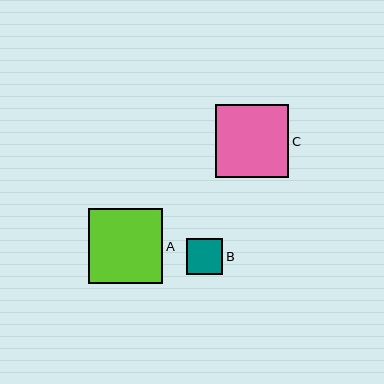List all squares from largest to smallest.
From largest to smallest: A, C, B.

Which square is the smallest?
Square B is the smallest with a size of approximately 36 pixels.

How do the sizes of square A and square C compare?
Square A and square C are approximately the same size.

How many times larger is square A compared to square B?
Square A is approximately 2.1 times the size of square B.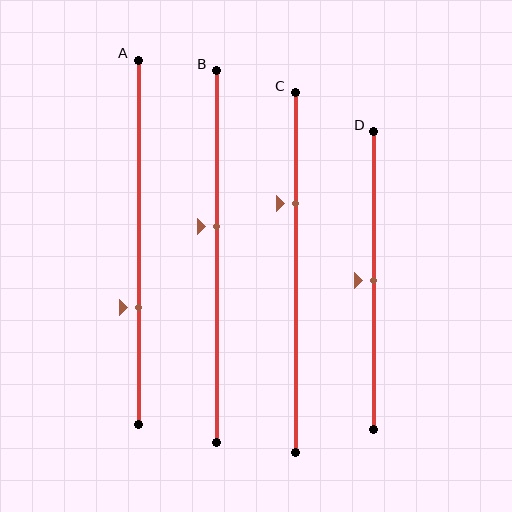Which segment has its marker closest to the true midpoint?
Segment D has its marker closest to the true midpoint.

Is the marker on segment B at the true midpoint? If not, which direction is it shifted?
No, the marker on segment B is shifted upward by about 8% of the segment length.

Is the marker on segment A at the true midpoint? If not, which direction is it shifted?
No, the marker on segment A is shifted downward by about 18% of the segment length.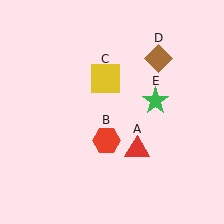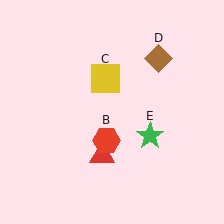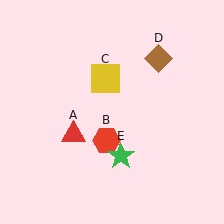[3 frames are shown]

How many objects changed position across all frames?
2 objects changed position: red triangle (object A), green star (object E).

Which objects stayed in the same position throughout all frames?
Red hexagon (object B) and yellow square (object C) and brown diamond (object D) remained stationary.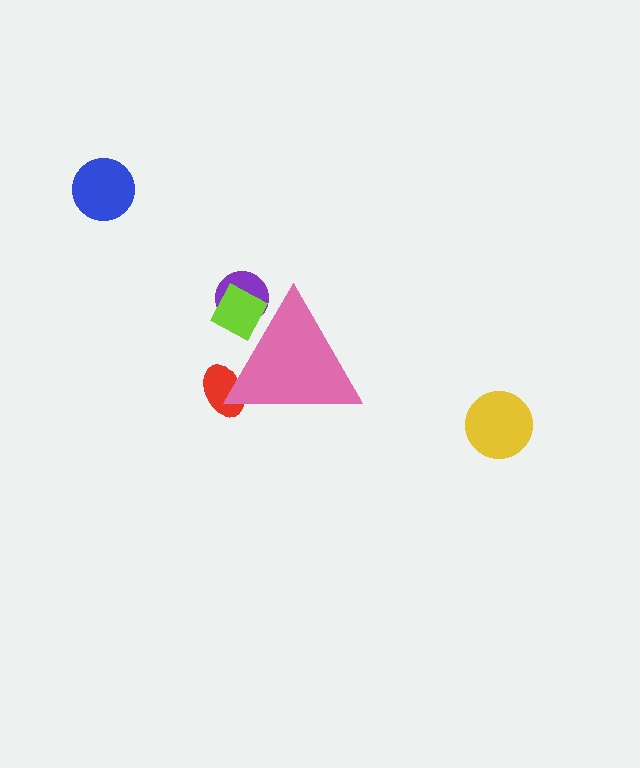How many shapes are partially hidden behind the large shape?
3 shapes are partially hidden.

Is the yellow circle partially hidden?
No, the yellow circle is fully visible.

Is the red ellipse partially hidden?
Yes, the red ellipse is partially hidden behind the pink triangle.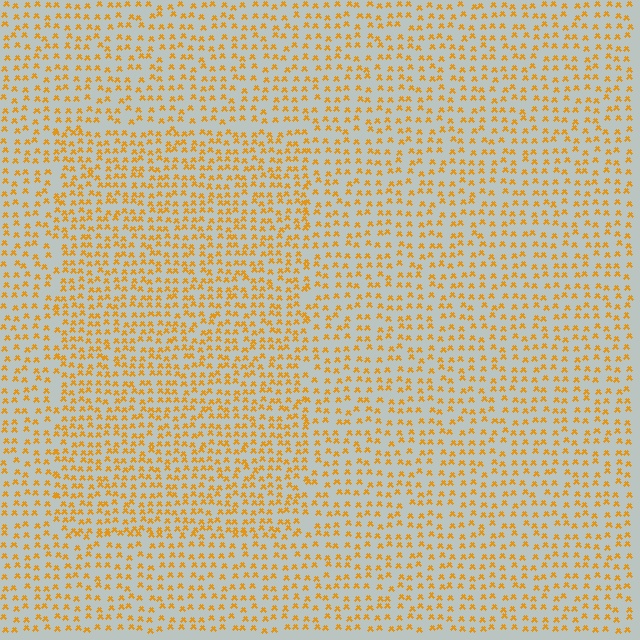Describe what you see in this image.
The image contains small orange elements arranged at two different densities. A rectangle-shaped region is visible where the elements are more densely packed than the surrounding area.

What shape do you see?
I see a rectangle.